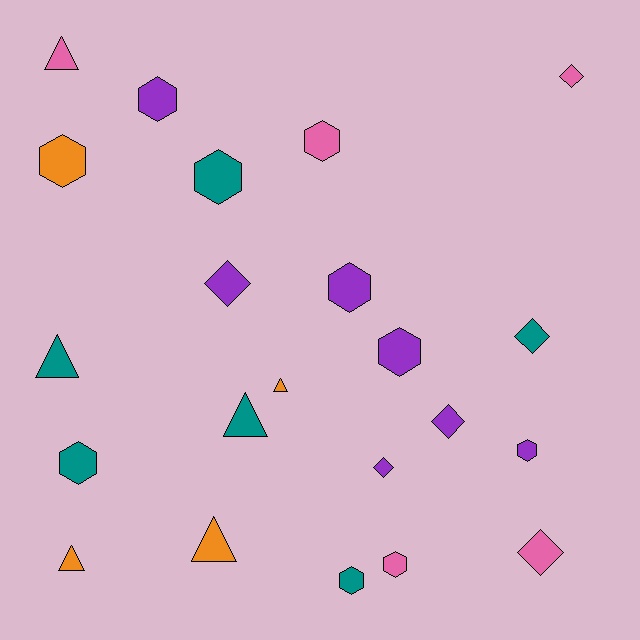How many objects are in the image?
There are 22 objects.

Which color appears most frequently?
Purple, with 7 objects.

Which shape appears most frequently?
Hexagon, with 10 objects.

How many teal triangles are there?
There are 2 teal triangles.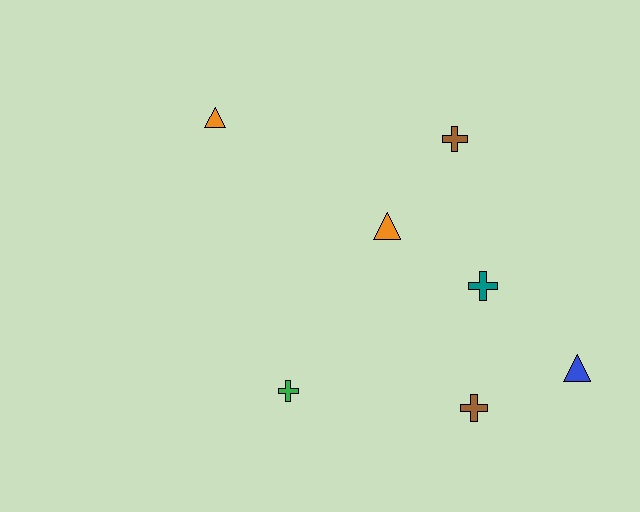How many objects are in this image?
There are 7 objects.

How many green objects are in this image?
There is 1 green object.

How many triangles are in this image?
There are 3 triangles.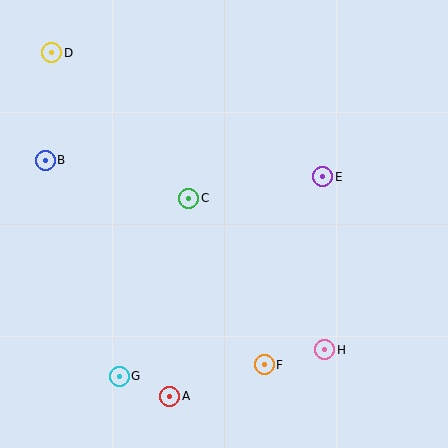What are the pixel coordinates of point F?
Point F is at (264, 365).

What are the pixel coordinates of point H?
Point H is at (325, 350).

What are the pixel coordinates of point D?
Point D is at (52, 53).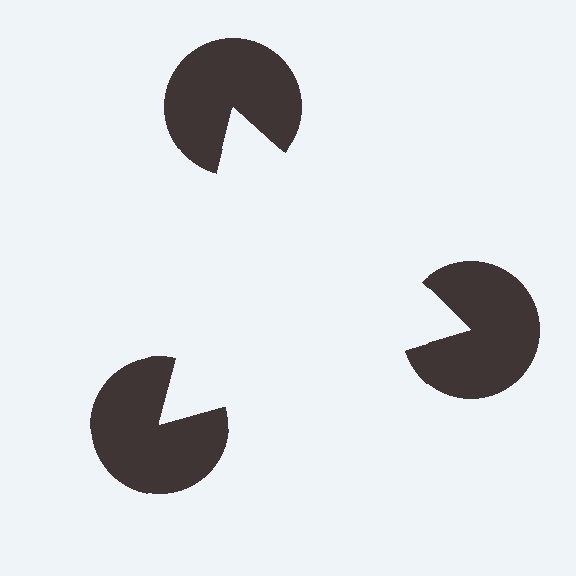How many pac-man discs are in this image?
There are 3 — one at each vertex of the illusory triangle.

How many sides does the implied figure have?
3 sides.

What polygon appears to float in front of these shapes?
An illusory triangle — its edges are inferred from the aligned wedge cuts in the pac-man discs, not physically drawn.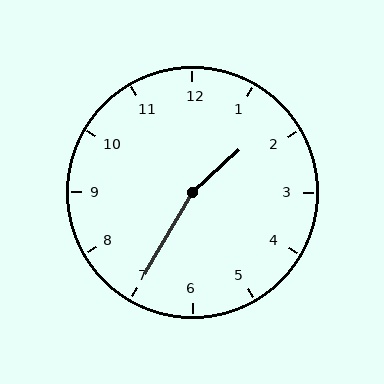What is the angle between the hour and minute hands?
Approximately 162 degrees.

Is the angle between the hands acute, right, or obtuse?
It is obtuse.